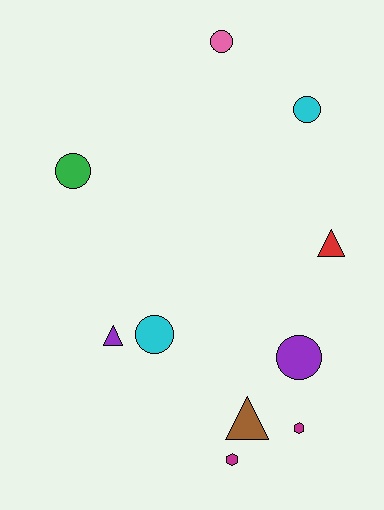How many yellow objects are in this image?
There are no yellow objects.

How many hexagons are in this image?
There are 2 hexagons.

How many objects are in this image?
There are 10 objects.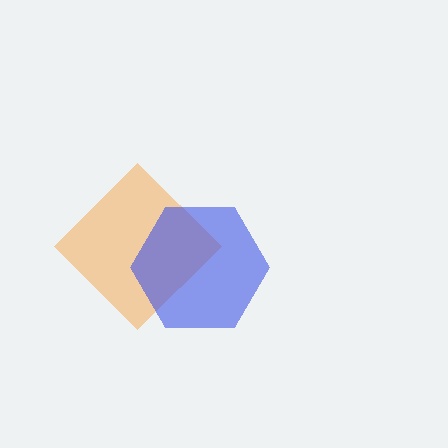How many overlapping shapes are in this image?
There are 2 overlapping shapes in the image.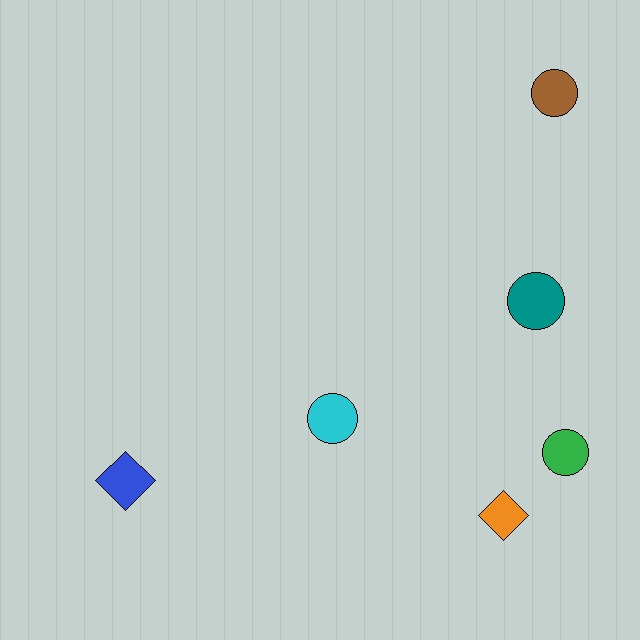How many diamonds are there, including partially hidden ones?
There are 2 diamonds.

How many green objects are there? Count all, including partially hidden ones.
There is 1 green object.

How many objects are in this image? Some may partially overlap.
There are 6 objects.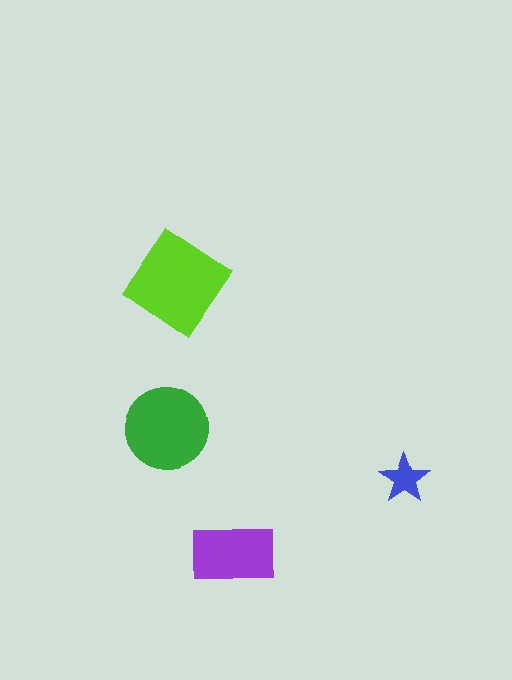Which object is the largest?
The lime diamond.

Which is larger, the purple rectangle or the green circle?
The green circle.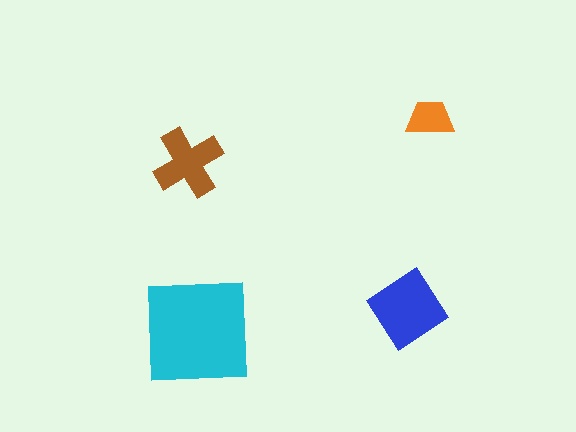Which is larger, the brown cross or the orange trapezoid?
The brown cross.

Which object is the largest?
The cyan square.